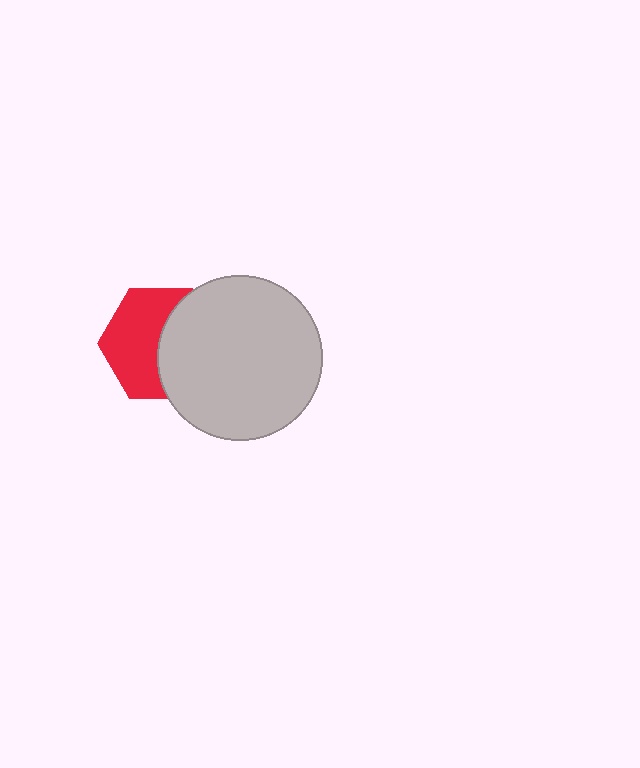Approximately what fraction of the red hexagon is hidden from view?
Roughly 45% of the red hexagon is hidden behind the light gray circle.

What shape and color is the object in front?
The object in front is a light gray circle.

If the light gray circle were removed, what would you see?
You would see the complete red hexagon.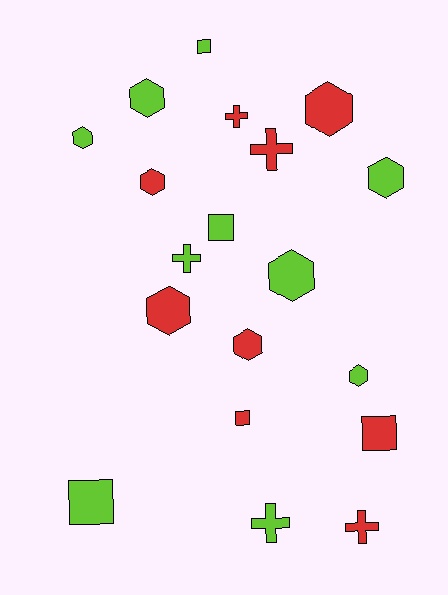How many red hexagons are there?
There are 4 red hexagons.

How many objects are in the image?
There are 19 objects.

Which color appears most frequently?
Lime, with 10 objects.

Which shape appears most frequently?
Hexagon, with 9 objects.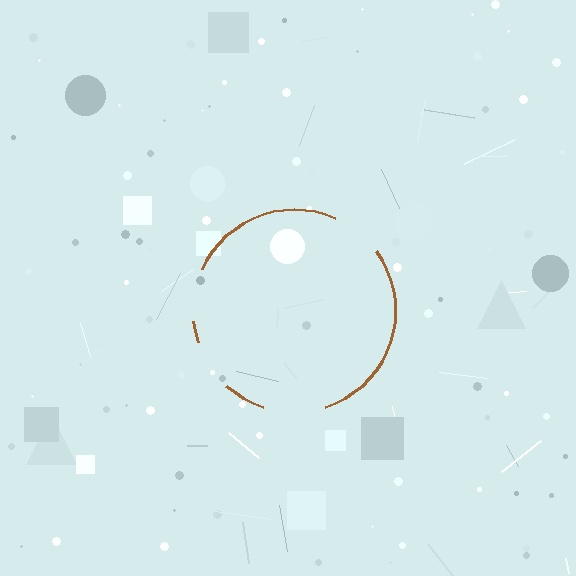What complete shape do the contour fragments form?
The contour fragments form a circle.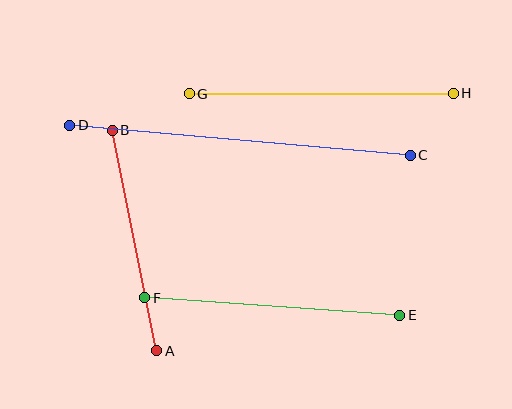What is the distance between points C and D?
The distance is approximately 342 pixels.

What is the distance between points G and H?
The distance is approximately 264 pixels.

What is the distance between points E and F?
The distance is approximately 256 pixels.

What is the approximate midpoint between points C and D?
The midpoint is at approximately (240, 140) pixels.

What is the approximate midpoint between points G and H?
The midpoint is at approximately (321, 94) pixels.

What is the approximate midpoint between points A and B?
The midpoint is at approximately (135, 240) pixels.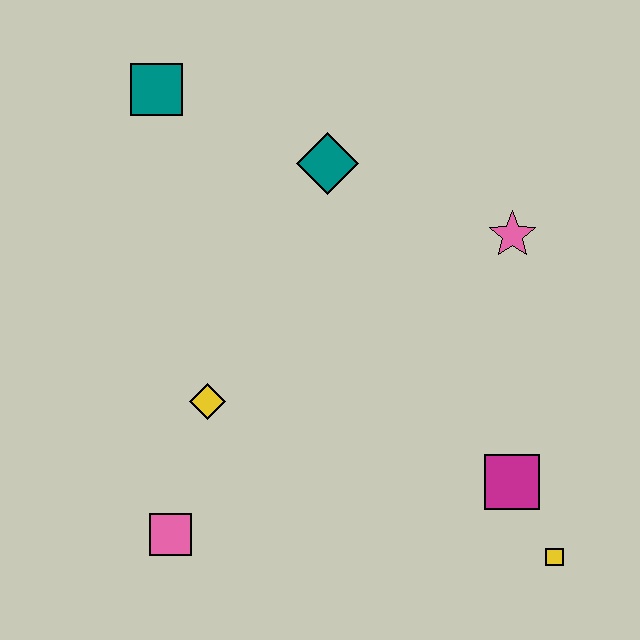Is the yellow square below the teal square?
Yes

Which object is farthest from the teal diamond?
The yellow square is farthest from the teal diamond.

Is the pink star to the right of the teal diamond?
Yes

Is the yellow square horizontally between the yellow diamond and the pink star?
No